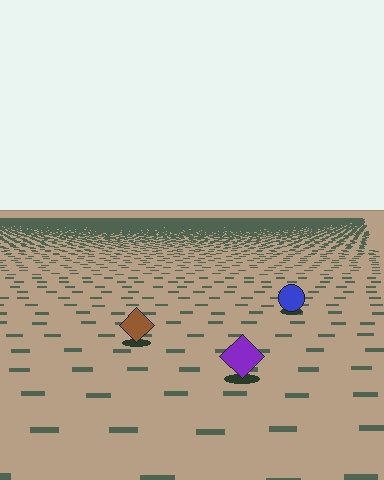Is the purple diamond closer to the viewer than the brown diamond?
Yes. The purple diamond is closer — you can tell from the texture gradient: the ground texture is coarser near it.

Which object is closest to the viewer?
The purple diamond is closest. The texture marks near it are larger and more spread out.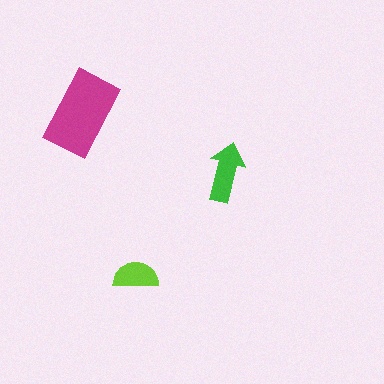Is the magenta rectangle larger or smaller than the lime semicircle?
Larger.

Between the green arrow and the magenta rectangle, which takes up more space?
The magenta rectangle.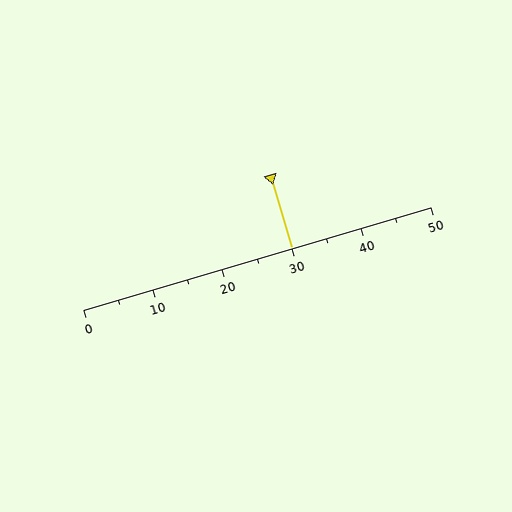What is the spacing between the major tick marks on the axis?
The major ticks are spaced 10 apart.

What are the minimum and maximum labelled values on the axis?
The axis runs from 0 to 50.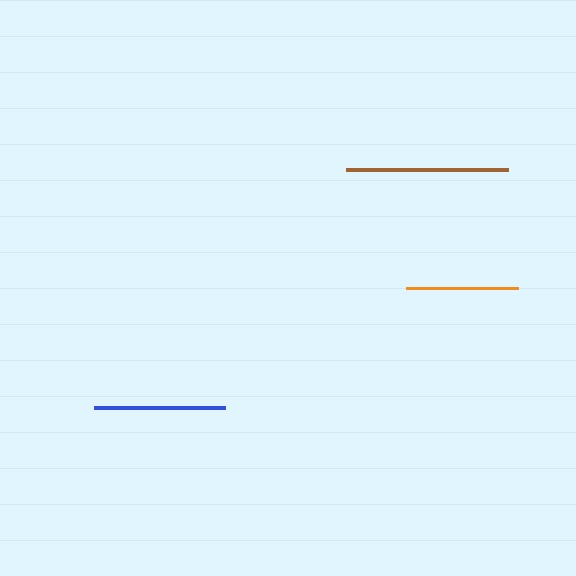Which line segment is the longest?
The brown line is the longest at approximately 162 pixels.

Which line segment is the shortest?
The orange line is the shortest at approximately 113 pixels.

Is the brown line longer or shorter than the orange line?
The brown line is longer than the orange line.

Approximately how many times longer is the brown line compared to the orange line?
The brown line is approximately 1.4 times the length of the orange line.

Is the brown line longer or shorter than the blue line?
The brown line is longer than the blue line.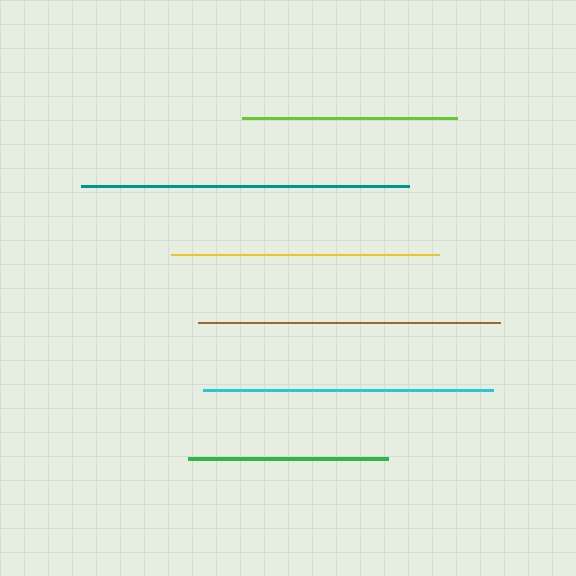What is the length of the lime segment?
The lime segment is approximately 216 pixels long.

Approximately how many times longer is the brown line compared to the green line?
The brown line is approximately 1.5 times the length of the green line.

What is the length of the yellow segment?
The yellow segment is approximately 268 pixels long.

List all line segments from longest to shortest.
From longest to shortest: teal, brown, cyan, yellow, lime, green.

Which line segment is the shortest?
The green line is the shortest at approximately 200 pixels.